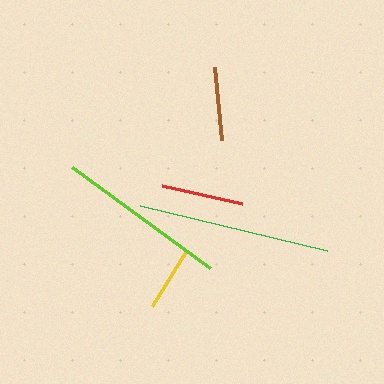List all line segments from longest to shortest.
From longest to shortest: green, lime, red, brown, yellow.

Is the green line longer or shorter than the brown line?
The green line is longer than the brown line.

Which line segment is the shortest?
The yellow line is the shortest at approximately 65 pixels.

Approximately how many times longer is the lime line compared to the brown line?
The lime line is approximately 2.3 times the length of the brown line.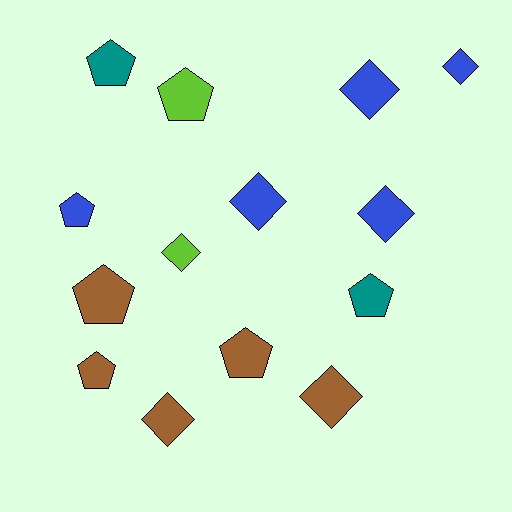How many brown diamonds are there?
There are 2 brown diamonds.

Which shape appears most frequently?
Pentagon, with 7 objects.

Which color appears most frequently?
Brown, with 5 objects.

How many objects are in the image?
There are 14 objects.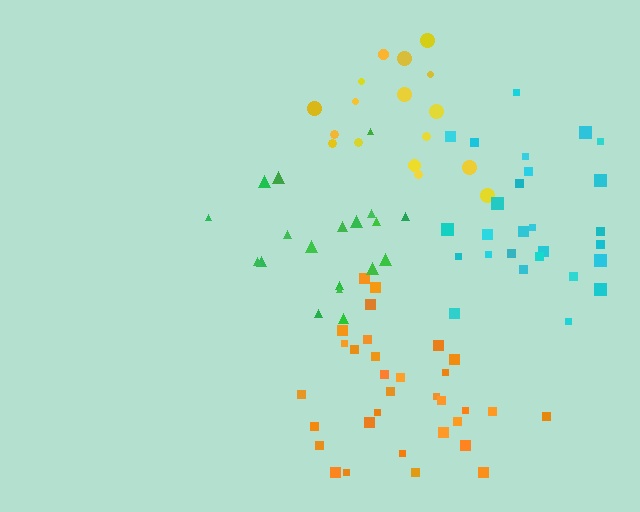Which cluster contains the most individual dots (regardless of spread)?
Orange (32).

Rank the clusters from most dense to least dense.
orange, green, yellow, cyan.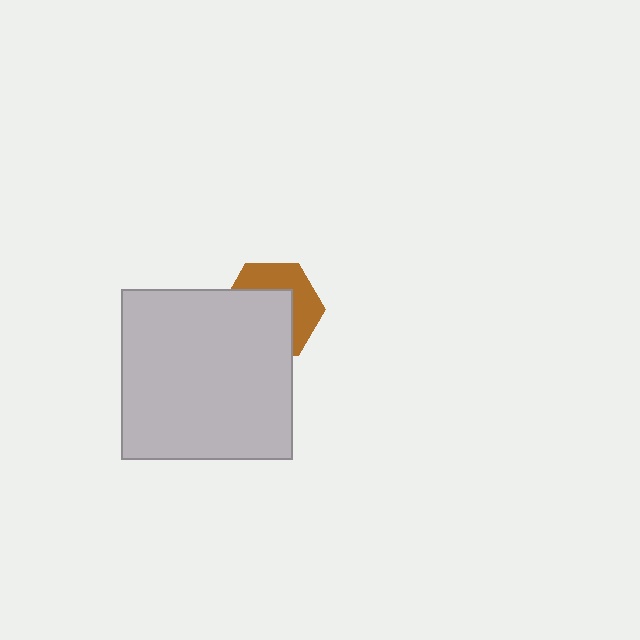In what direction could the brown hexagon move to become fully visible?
The brown hexagon could move toward the upper-right. That would shift it out from behind the light gray square entirely.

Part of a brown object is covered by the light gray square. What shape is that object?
It is a hexagon.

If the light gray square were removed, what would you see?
You would see the complete brown hexagon.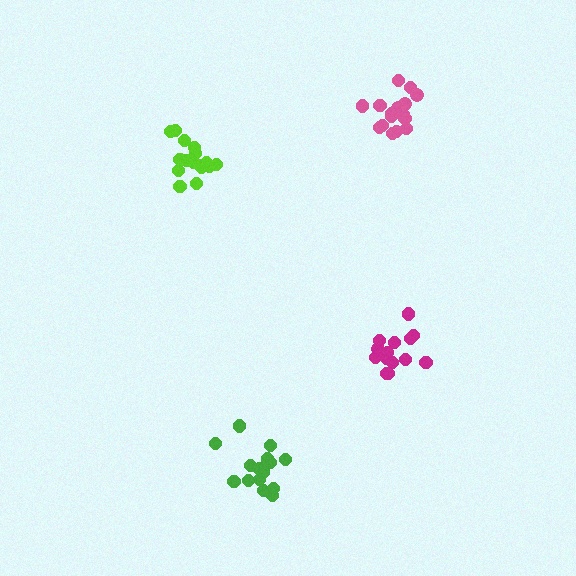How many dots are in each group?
Group 1: 16 dots, Group 2: 16 dots, Group 3: 14 dots, Group 4: 16 dots (62 total).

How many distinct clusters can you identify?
There are 4 distinct clusters.